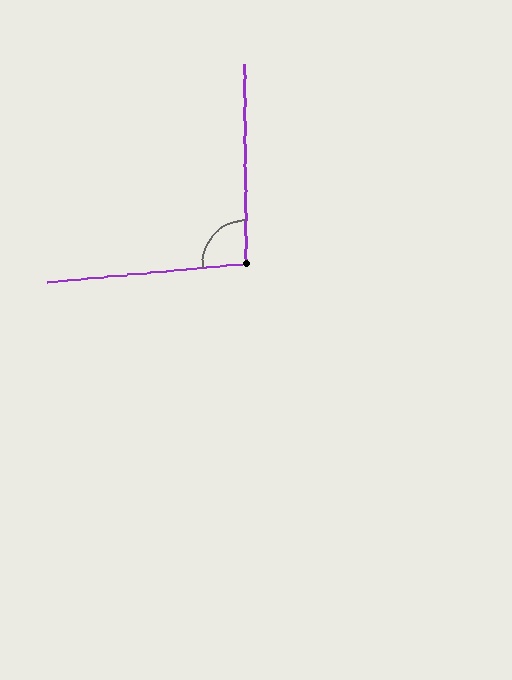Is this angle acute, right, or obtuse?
It is approximately a right angle.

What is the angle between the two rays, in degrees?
Approximately 95 degrees.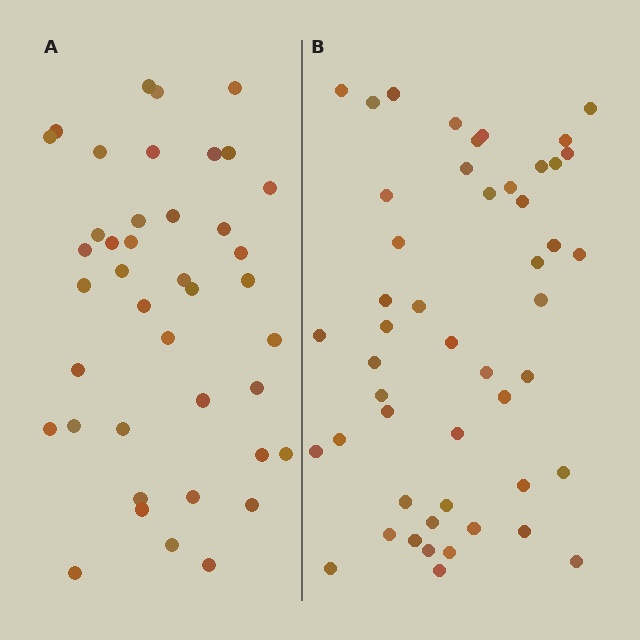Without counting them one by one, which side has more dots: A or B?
Region B (the right region) has more dots.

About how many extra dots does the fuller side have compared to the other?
Region B has roughly 8 or so more dots than region A.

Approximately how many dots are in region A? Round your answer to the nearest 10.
About 40 dots. (The exact count is 41, which rounds to 40.)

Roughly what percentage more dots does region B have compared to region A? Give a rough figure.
About 20% more.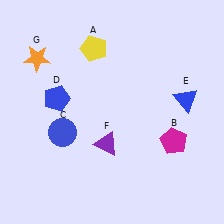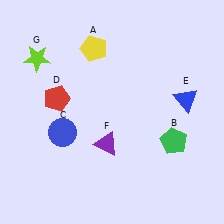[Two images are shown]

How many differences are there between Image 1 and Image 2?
There are 3 differences between the two images.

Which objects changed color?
B changed from magenta to green. D changed from blue to red. G changed from orange to lime.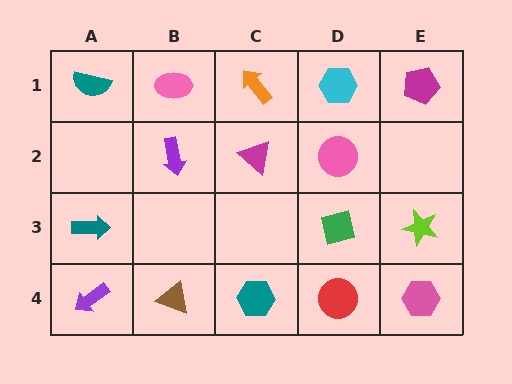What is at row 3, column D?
A green square.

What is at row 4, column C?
A teal hexagon.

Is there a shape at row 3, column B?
No, that cell is empty.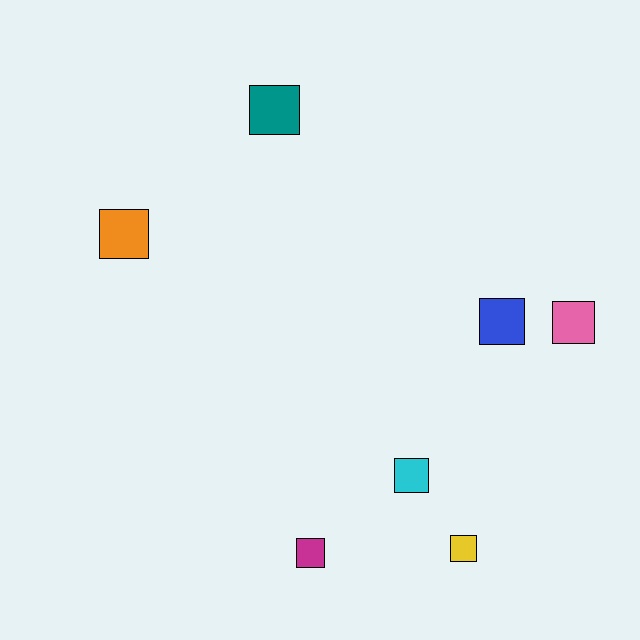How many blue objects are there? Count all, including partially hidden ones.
There is 1 blue object.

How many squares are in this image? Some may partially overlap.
There are 7 squares.